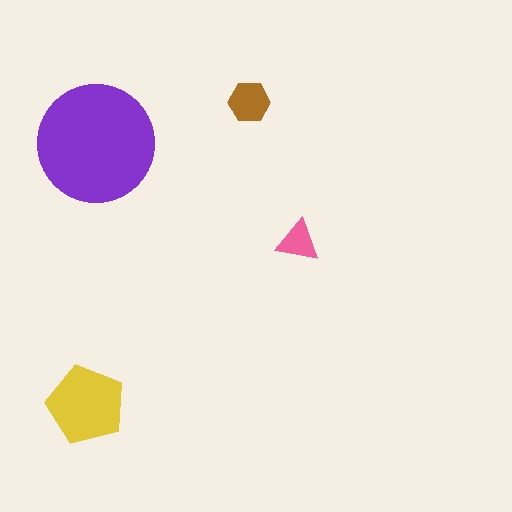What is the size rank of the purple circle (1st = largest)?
1st.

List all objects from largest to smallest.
The purple circle, the yellow pentagon, the brown hexagon, the pink triangle.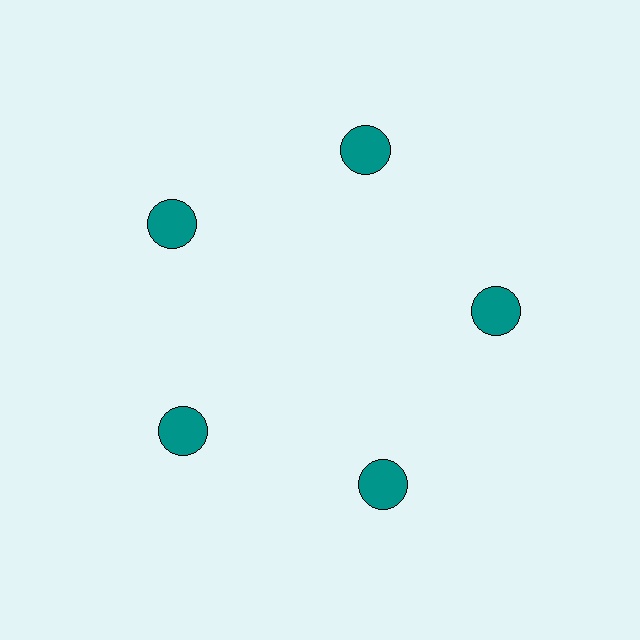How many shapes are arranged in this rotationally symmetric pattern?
There are 5 shapes, arranged in 5 groups of 1.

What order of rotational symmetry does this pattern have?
This pattern has 5-fold rotational symmetry.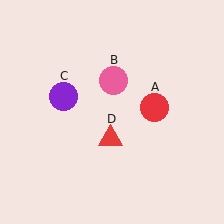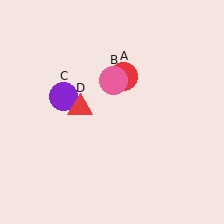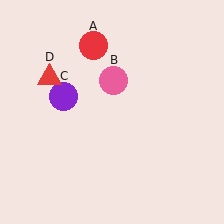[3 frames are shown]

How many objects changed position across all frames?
2 objects changed position: red circle (object A), red triangle (object D).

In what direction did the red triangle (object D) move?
The red triangle (object D) moved up and to the left.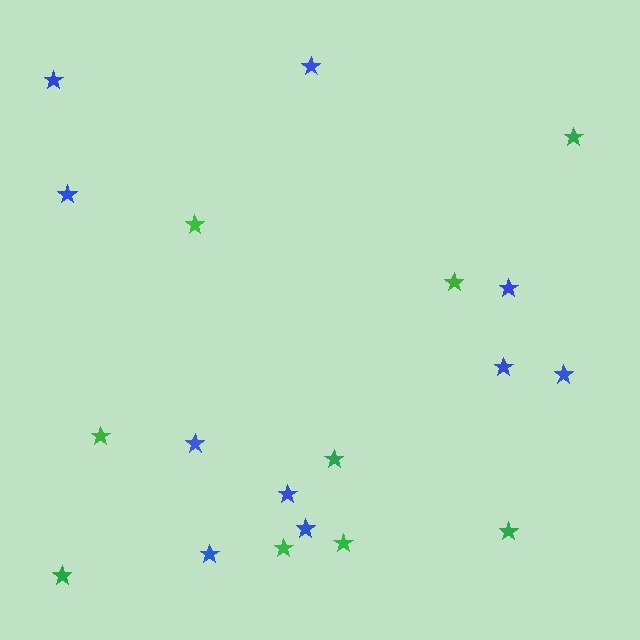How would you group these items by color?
There are 2 groups: one group of blue stars (10) and one group of green stars (9).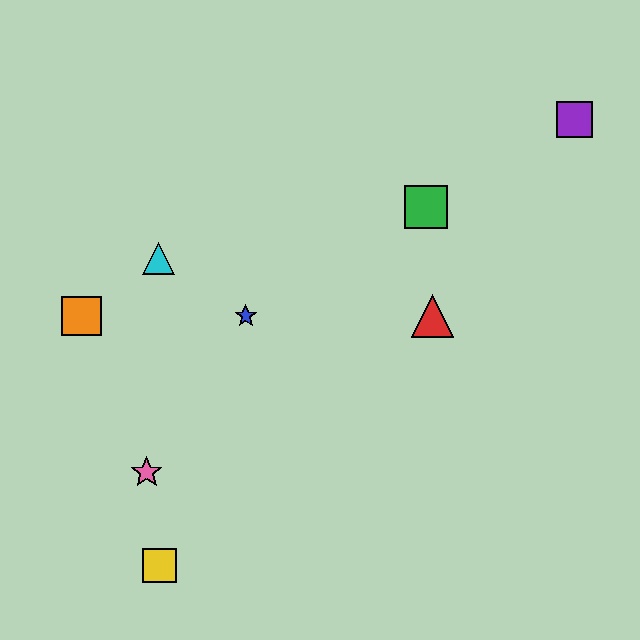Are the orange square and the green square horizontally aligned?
No, the orange square is at y≈316 and the green square is at y≈207.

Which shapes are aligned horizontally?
The red triangle, the blue star, the orange square are aligned horizontally.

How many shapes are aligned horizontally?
3 shapes (the red triangle, the blue star, the orange square) are aligned horizontally.